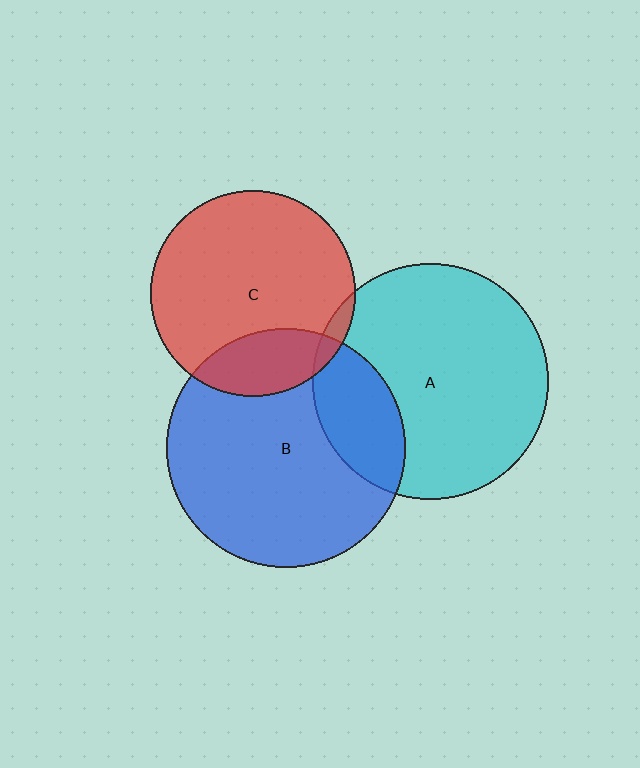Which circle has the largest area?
Circle B (blue).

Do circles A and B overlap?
Yes.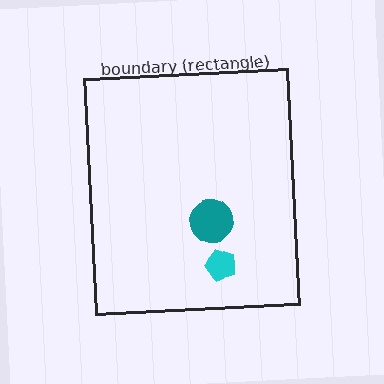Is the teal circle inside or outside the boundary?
Inside.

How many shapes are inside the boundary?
2 inside, 0 outside.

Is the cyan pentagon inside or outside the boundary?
Inside.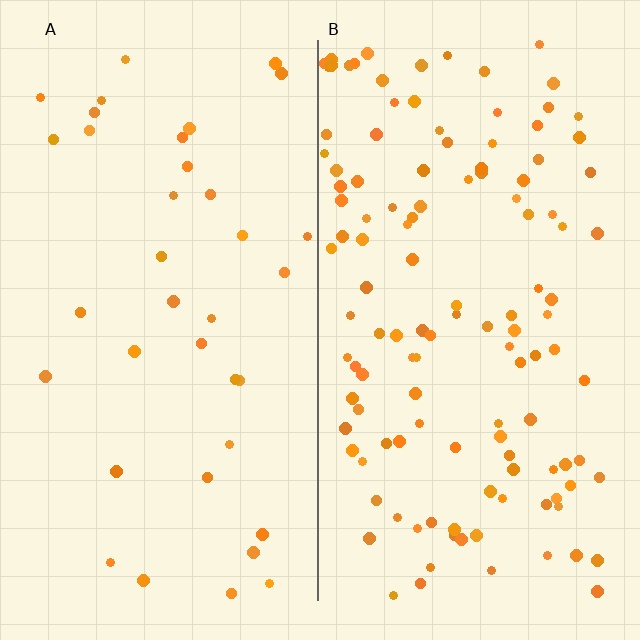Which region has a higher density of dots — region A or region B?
B (the right).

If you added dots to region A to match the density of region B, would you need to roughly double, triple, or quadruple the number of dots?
Approximately triple.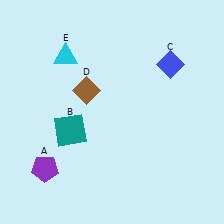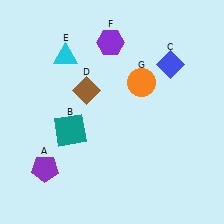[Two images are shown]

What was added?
A purple hexagon (F), an orange circle (G) were added in Image 2.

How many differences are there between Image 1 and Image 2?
There are 2 differences between the two images.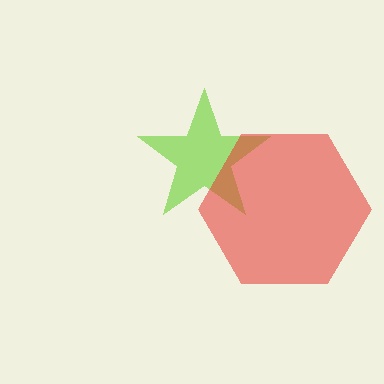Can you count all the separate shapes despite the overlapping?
Yes, there are 2 separate shapes.